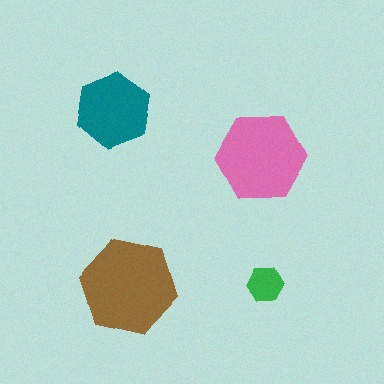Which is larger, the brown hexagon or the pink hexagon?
The brown one.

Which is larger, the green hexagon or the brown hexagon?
The brown one.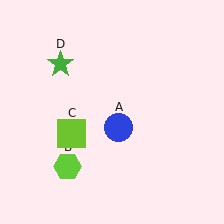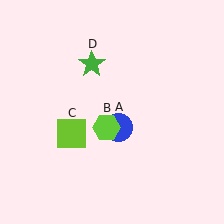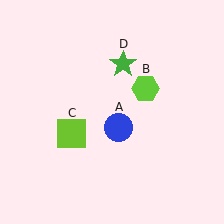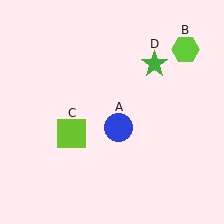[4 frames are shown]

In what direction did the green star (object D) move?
The green star (object D) moved right.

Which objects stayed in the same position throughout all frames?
Blue circle (object A) and lime square (object C) remained stationary.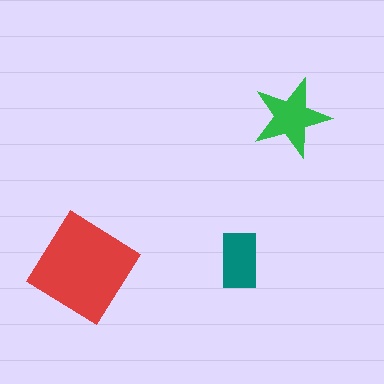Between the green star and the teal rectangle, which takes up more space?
The green star.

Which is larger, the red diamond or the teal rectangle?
The red diamond.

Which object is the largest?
The red diamond.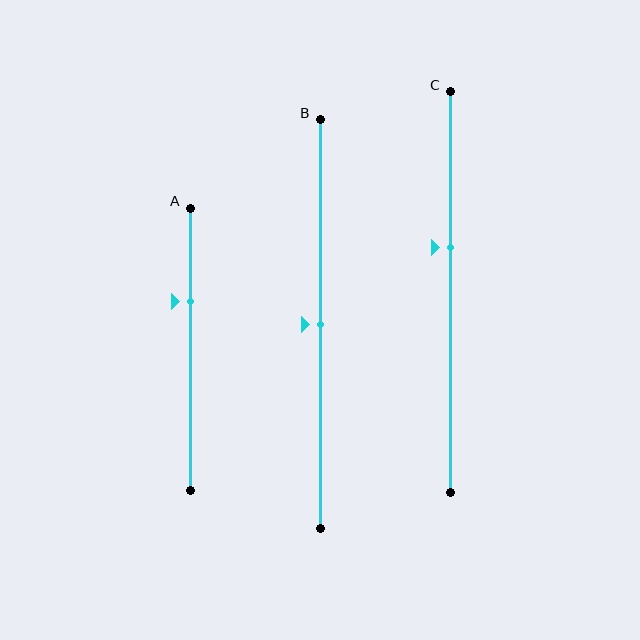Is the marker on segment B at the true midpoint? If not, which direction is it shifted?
Yes, the marker on segment B is at the true midpoint.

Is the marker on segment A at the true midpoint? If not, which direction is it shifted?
No, the marker on segment A is shifted upward by about 17% of the segment length.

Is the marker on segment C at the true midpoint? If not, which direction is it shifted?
No, the marker on segment C is shifted upward by about 11% of the segment length.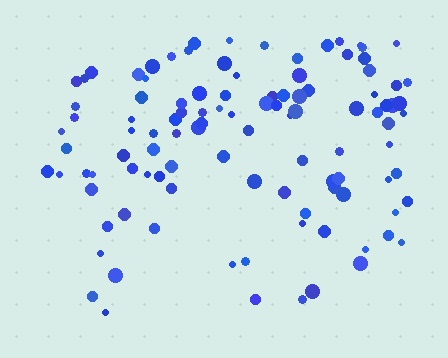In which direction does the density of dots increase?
From bottom to top, with the top side densest.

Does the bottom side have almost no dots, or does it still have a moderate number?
Still a moderate number, just noticeably fewer than the top.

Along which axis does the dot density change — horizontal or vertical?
Vertical.